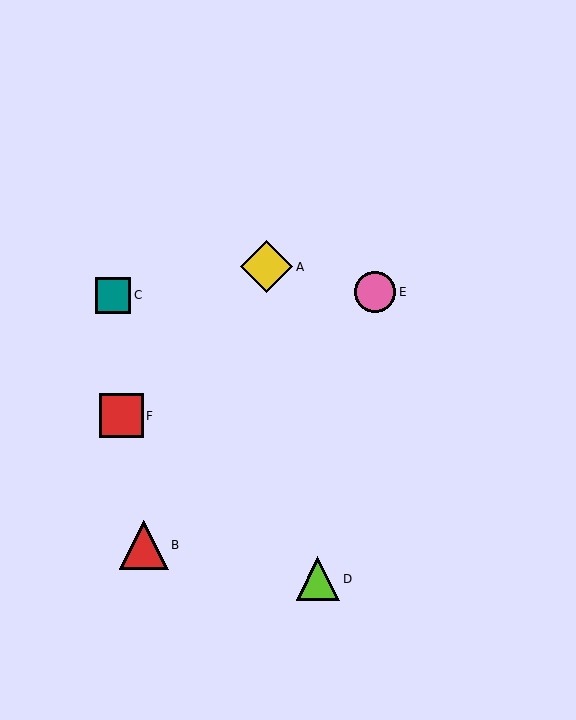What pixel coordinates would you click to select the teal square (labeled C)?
Click at (113, 295) to select the teal square C.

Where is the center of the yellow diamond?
The center of the yellow diamond is at (267, 267).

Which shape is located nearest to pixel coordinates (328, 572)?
The lime triangle (labeled D) at (318, 579) is nearest to that location.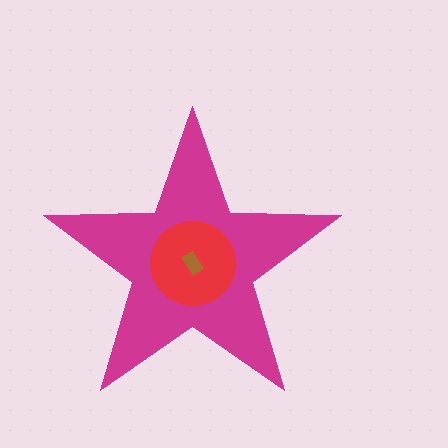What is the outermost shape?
The magenta star.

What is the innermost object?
The brown rectangle.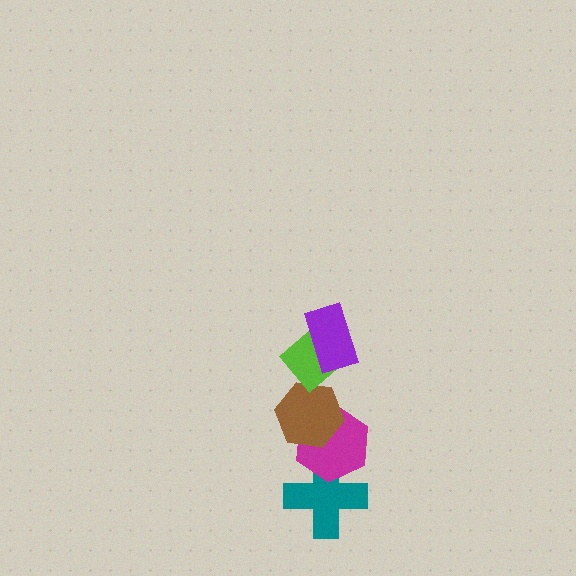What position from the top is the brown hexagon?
The brown hexagon is 3rd from the top.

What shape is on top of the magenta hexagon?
The brown hexagon is on top of the magenta hexagon.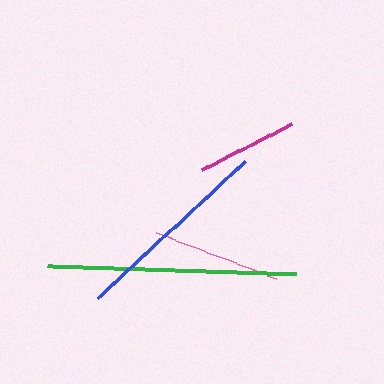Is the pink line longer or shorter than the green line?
The green line is longer than the pink line.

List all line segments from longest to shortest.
From longest to shortest: green, blue, pink, magenta.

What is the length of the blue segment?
The blue segment is approximately 201 pixels long.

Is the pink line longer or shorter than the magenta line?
The pink line is longer than the magenta line.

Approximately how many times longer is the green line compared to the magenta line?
The green line is approximately 2.5 times the length of the magenta line.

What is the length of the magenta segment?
The magenta segment is approximately 102 pixels long.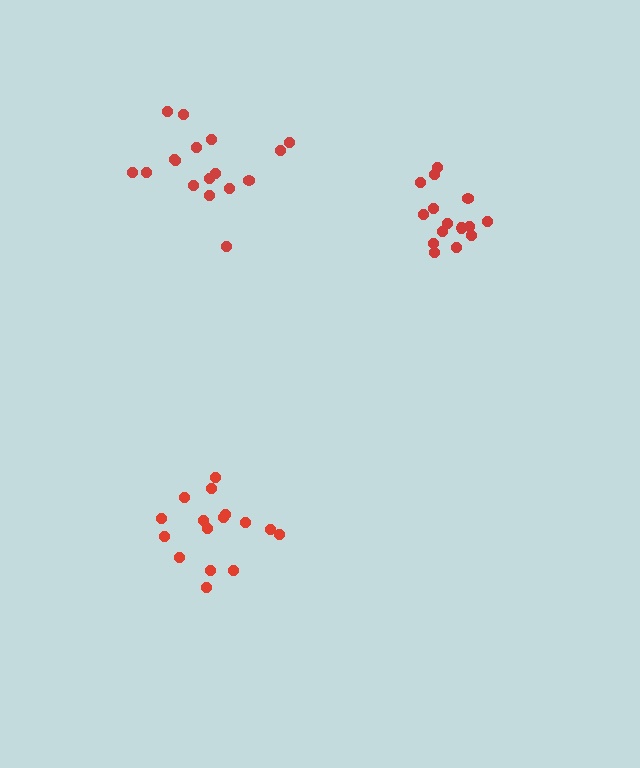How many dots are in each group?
Group 1: 16 dots, Group 2: 15 dots, Group 3: 17 dots (48 total).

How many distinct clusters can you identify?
There are 3 distinct clusters.